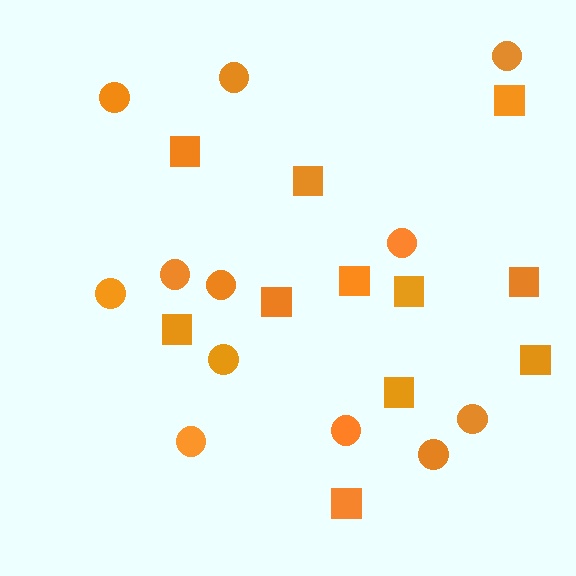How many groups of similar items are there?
There are 2 groups: one group of squares (11) and one group of circles (12).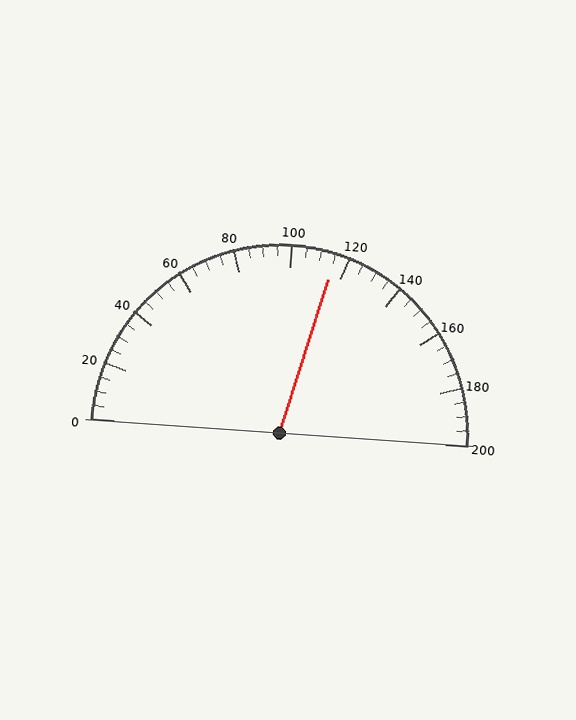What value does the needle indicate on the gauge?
The needle indicates approximately 115.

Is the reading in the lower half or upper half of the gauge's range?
The reading is in the upper half of the range (0 to 200).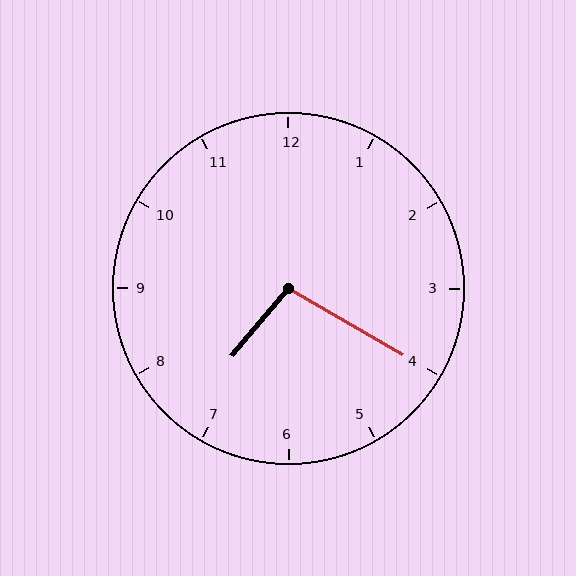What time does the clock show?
7:20.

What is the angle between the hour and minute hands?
Approximately 100 degrees.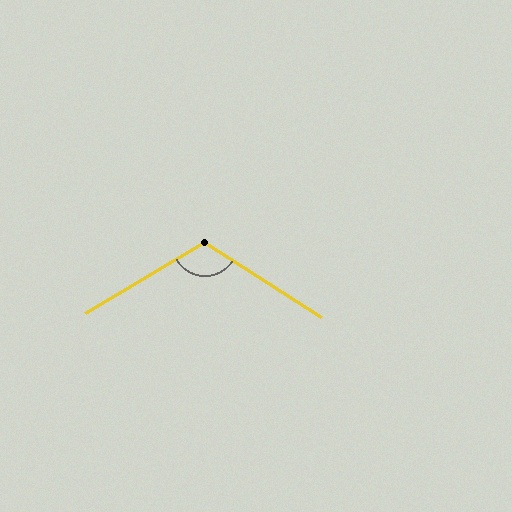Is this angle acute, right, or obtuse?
It is obtuse.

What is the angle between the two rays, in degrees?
Approximately 117 degrees.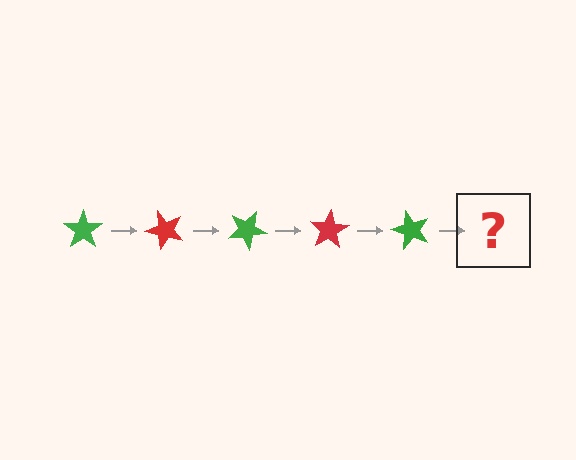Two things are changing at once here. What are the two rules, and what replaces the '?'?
The two rules are that it rotates 50 degrees each step and the color cycles through green and red. The '?' should be a red star, rotated 250 degrees from the start.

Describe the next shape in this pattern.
It should be a red star, rotated 250 degrees from the start.